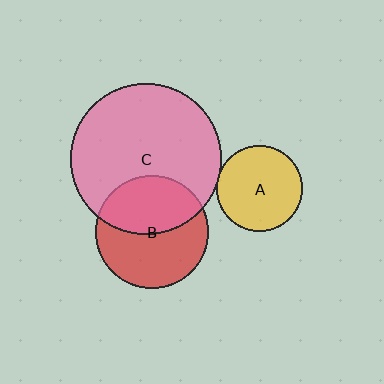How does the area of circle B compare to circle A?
Approximately 1.7 times.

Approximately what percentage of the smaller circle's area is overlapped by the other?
Approximately 5%.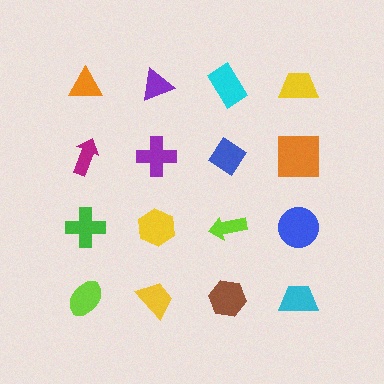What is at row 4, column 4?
A cyan trapezoid.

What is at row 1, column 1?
An orange triangle.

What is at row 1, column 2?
A purple triangle.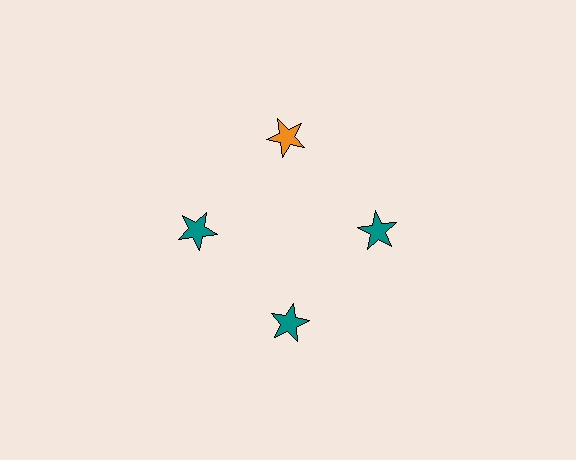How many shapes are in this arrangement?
There are 4 shapes arranged in a ring pattern.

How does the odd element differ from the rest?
It has a different color: orange instead of teal.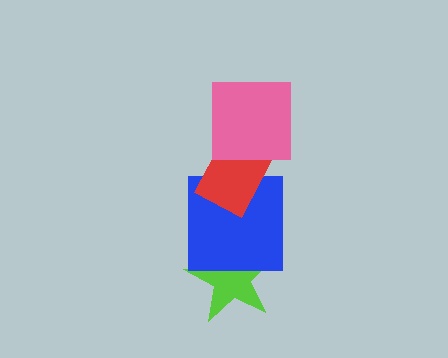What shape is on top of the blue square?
The red rectangle is on top of the blue square.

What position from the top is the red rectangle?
The red rectangle is 2nd from the top.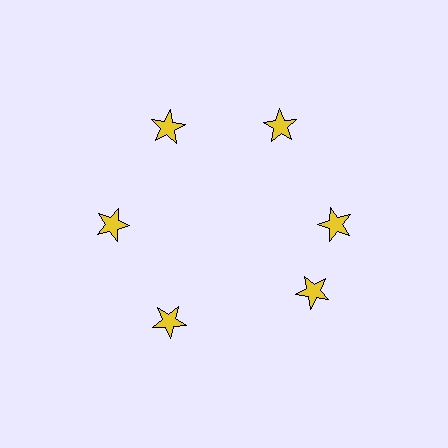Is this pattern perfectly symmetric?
No. The 6 yellow stars are arranged in a ring, but one element near the 5 o'clock position is rotated out of alignment along the ring, breaking the 6-fold rotational symmetry.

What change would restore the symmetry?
The symmetry would be restored by rotating it back into even spacing with its neighbors so that all 6 stars sit at equal angles and equal distance from the center.